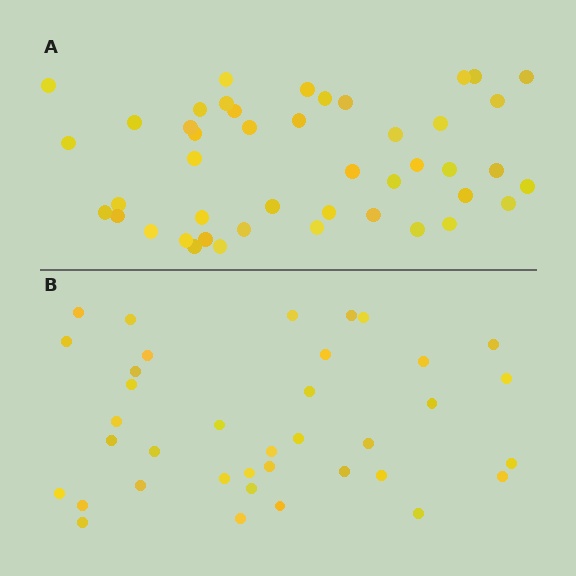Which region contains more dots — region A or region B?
Region A (the top region) has more dots.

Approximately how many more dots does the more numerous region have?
Region A has roughly 8 or so more dots than region B.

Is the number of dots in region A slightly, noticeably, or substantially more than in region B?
Region A has only slightly more — the two regions are fairly close. The ratio is roughly 1.2 to 1.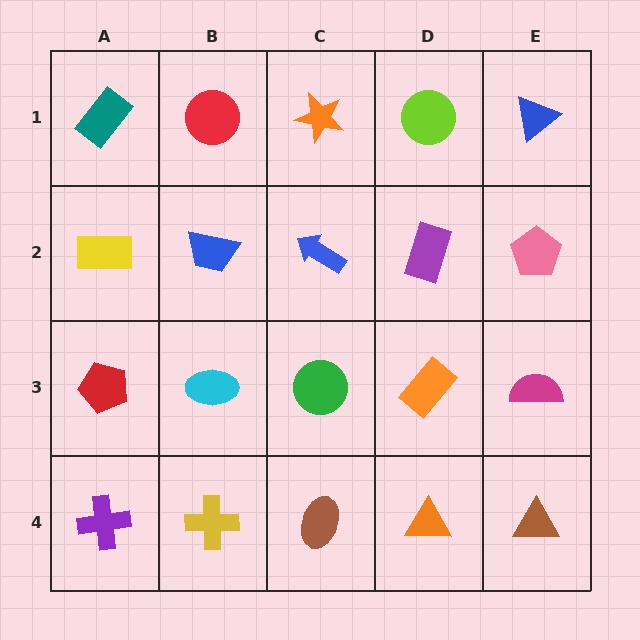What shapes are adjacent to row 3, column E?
A pink pentagon (row 2, column E), a brown triangle (row 4, column E), an orange rectangle (row 3, column D).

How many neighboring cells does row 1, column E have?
2.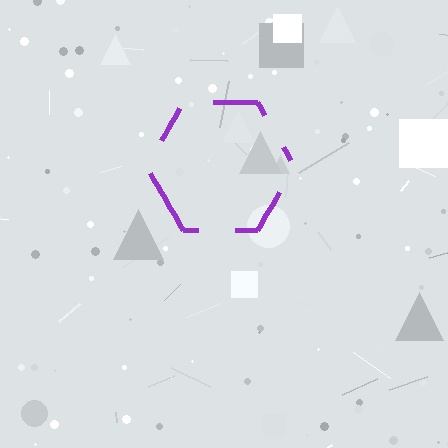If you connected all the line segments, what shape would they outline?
They would outline a hexagon.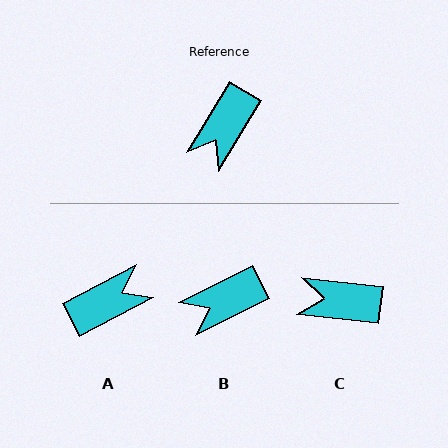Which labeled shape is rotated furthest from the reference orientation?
A, about 148 degrees away.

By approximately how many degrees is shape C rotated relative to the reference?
Approximately 66 degrees clockwise.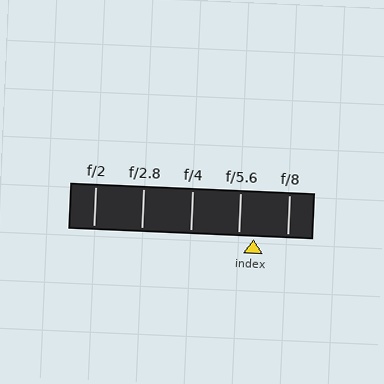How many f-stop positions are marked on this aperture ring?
There are 5 f-stop positions marked.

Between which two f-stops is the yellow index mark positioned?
The index mark is between f/5.6 and f/8.